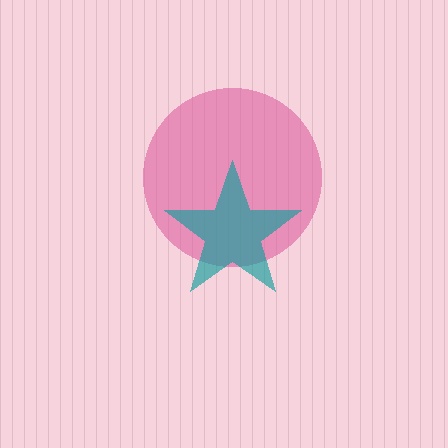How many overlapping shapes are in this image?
There are 2 overlapping shapes in the image.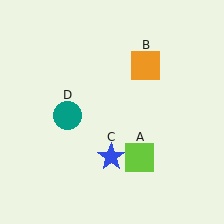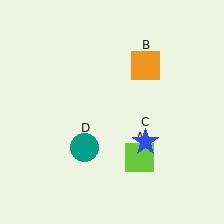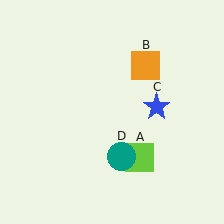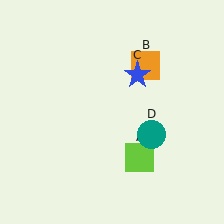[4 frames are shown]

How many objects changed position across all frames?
2 objects changed position: blue star (object C), teal circle (object D).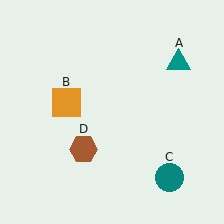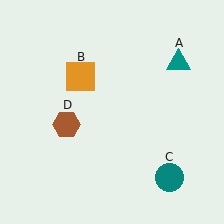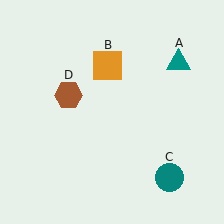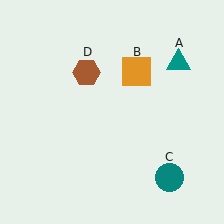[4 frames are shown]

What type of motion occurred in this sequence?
The orange square (object B), brown hexagon (object D) rotated clockwise around the center of the scene.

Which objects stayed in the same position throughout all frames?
Teal triangle (object A) and teal circle (object C) remained stationary.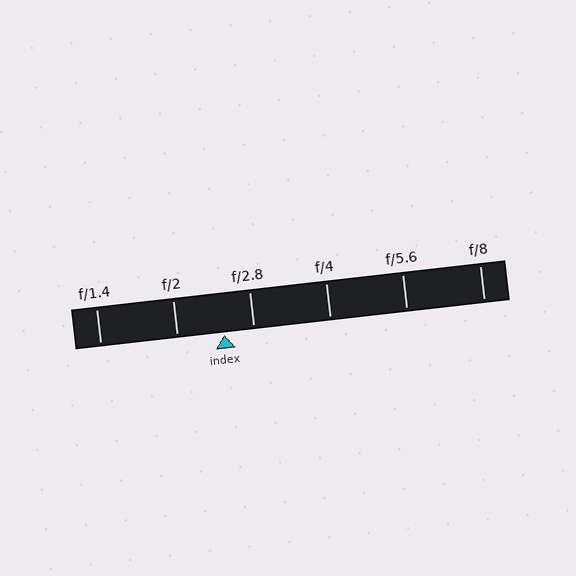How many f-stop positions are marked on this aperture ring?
There are 6 f-stop positions marked.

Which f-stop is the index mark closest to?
The index mark is closest to f/2.8.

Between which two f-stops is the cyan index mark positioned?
The index mark is between f/2 and f/2.8.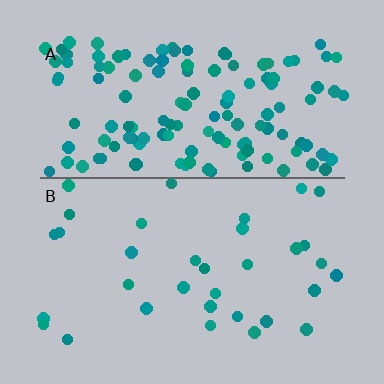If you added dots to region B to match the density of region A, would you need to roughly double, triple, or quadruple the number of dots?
Approximately quadruple.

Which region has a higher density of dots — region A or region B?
A (the top).